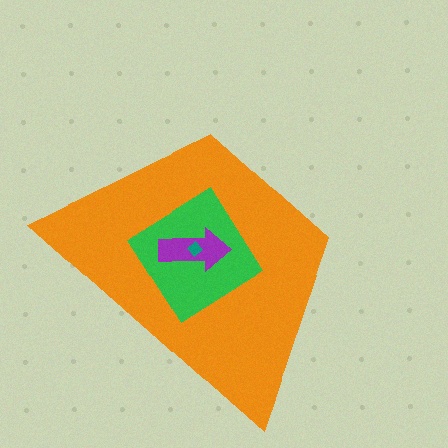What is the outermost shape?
The orange trapezoid.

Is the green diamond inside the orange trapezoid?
Yes.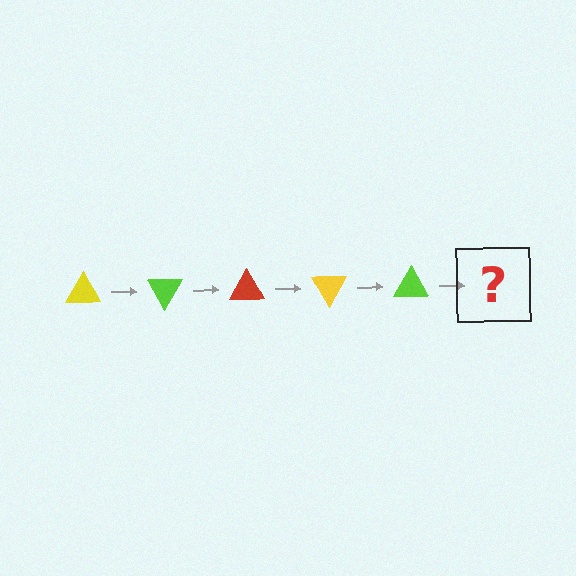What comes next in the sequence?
The next element should be a red triangle, rotated 300 degrees from the start.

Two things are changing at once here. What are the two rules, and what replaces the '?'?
The two rules are that it rotates 60 degrees each step and the color cycles through yellow, lime, and red. The '?' should be a red triangle, rotated 300 degrees from the start.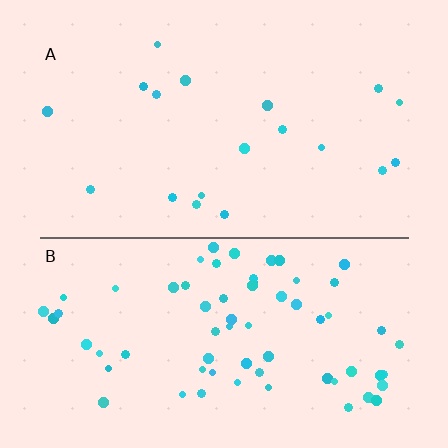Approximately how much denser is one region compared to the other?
Approximately 3.6× — region B over region A.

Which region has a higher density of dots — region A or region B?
B (the bottom).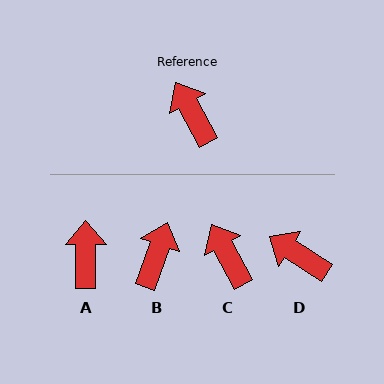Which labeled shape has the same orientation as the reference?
C.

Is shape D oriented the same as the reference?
No, it is off by about 29 degrees.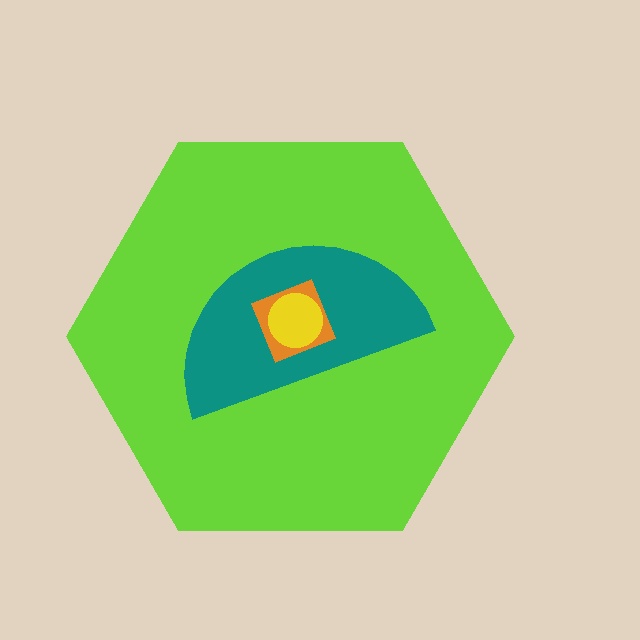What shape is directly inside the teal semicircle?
The orange diamond.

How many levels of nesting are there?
4.